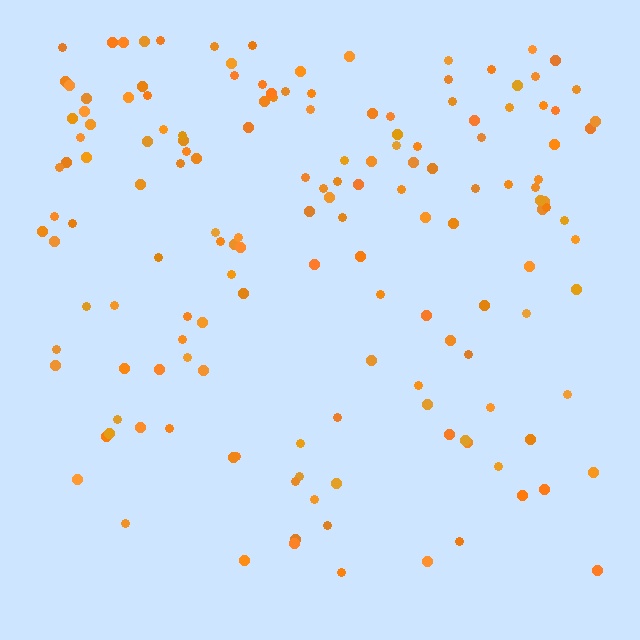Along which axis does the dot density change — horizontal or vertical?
Vertical.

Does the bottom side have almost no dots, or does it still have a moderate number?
Still a moderate number, just noticeably fewer than the top.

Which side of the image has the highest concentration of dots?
The top.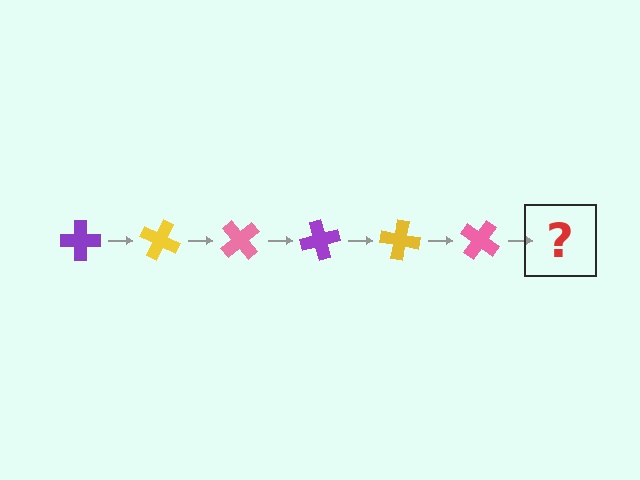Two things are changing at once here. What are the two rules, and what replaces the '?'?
The two rules are that it rotates 25 degrees each step and the color cycles through purple, yellow, and pink. The '?' should be a purple cross, rotated 150 degrees from the start.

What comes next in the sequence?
The next element should be a purple cross, rotated 150 degrees from the start.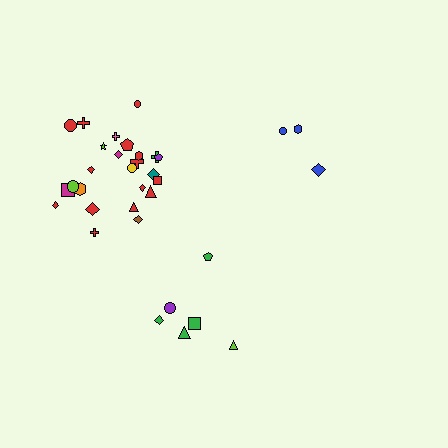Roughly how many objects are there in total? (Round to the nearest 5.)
Roughly 35 objects in total.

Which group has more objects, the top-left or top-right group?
The top-left group.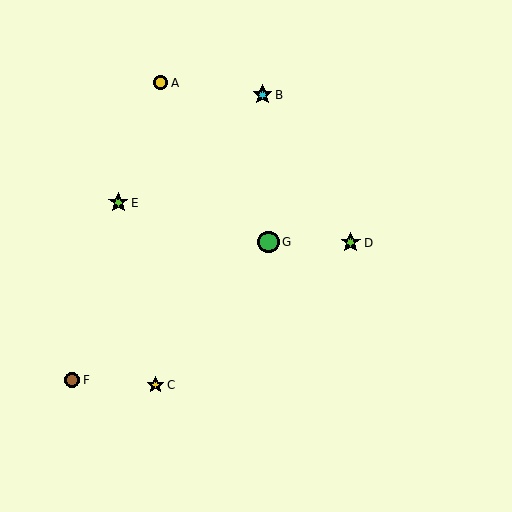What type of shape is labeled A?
Shape A is a yellow circle.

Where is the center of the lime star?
The center of the lime star is at (351, 243).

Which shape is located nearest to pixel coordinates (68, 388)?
The brown circle (labeled F) at (72, 380) is nearest to that location.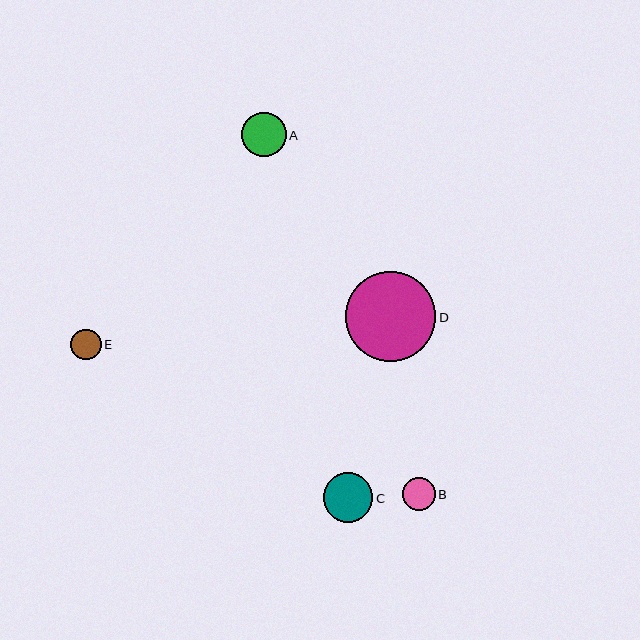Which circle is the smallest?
Circle E is the smallest with a size of approximately 30 pixels.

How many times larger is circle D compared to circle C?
Circle D is approximately 1.8 times the size of circle C.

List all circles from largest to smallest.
From largest to smallest: D, C, A, B, E.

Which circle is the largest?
Circle D is the largest with a size of approximately 90 pixels.